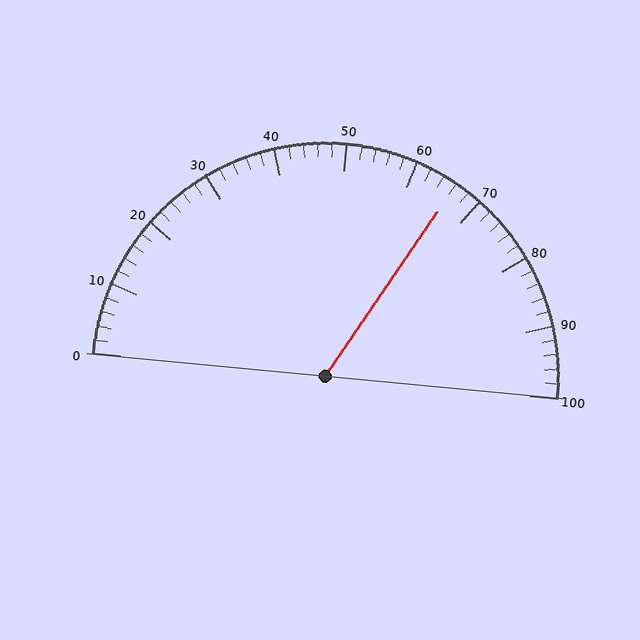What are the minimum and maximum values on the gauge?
The gauge ranges from 0 to 100.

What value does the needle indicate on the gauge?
The needle indicates approximately 66.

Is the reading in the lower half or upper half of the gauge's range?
The reading is in the upper half of the range (0 to 100).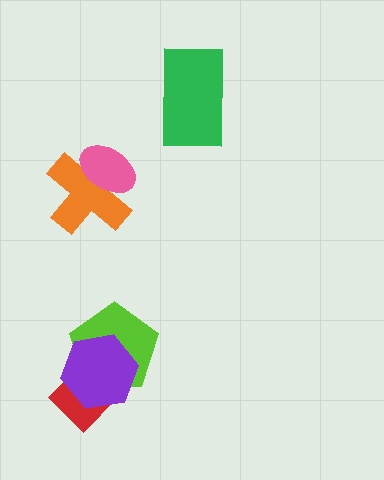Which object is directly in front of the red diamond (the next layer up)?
The lime pentagon is directly in front of the red diamond.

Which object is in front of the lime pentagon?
The purple hexagon is in front of the lime pentagon.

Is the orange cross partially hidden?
Yes, it is partially covered by another shape.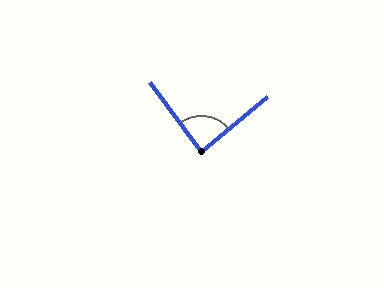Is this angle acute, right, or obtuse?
It is approximately a right angle.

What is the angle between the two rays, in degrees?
Approximately 86 degrees.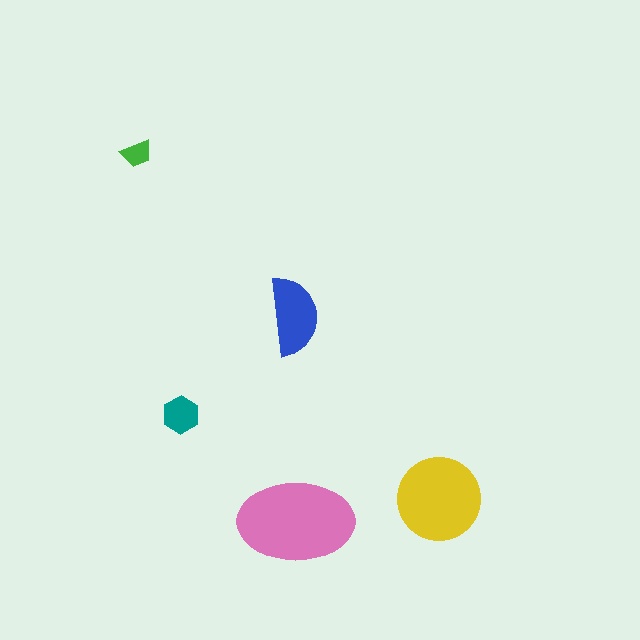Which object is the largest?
The pink ellipse.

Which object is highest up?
The green trapezoid is topmost.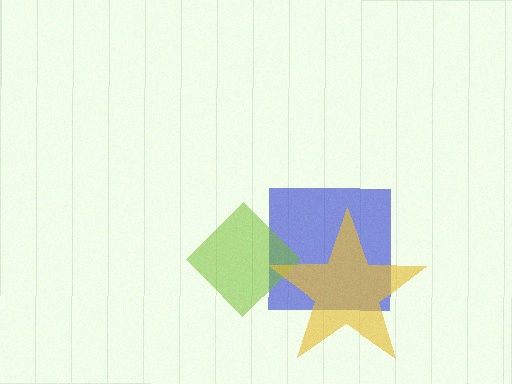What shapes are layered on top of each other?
The layered shapes are: a blue square, a lime diamond, a yellow star.